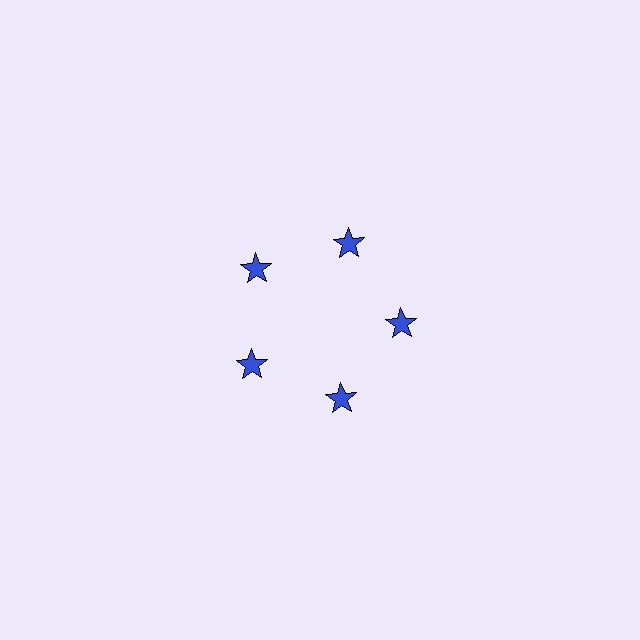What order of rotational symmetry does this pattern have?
This pattern has 5-fold rotational symmetry.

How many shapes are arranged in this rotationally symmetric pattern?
There are 5 shapes, arranged in 5 groups of 1.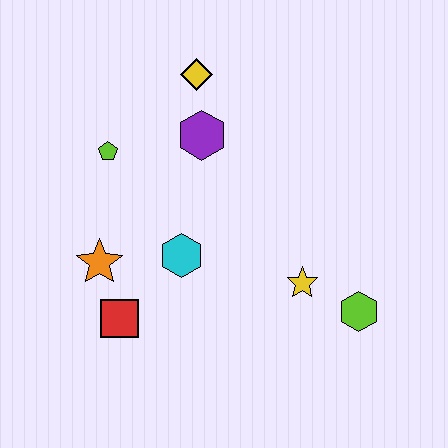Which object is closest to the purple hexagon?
The yellow diamond is closest to the purple hexagon.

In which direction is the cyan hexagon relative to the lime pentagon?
The cyan hexagon is below the lime pentagon.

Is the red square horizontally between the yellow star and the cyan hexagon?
No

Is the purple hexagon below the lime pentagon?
No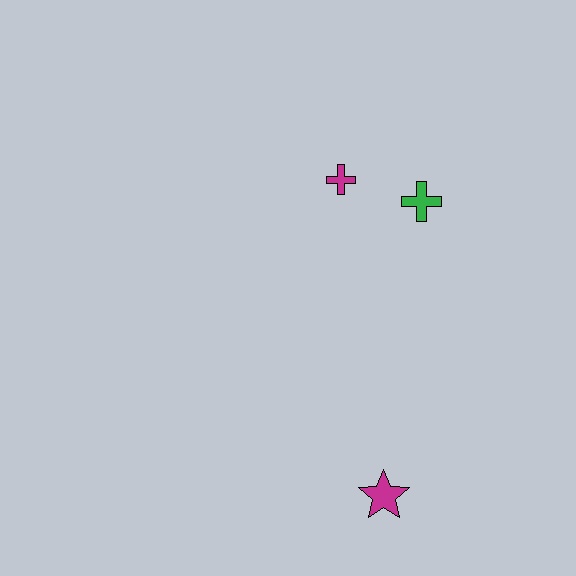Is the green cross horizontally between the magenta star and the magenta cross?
No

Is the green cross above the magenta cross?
No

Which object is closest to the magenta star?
The green cross is closest to the magenta star.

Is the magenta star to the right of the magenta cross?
Yes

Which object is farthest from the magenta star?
The magenta cross is farthest from the magenta star.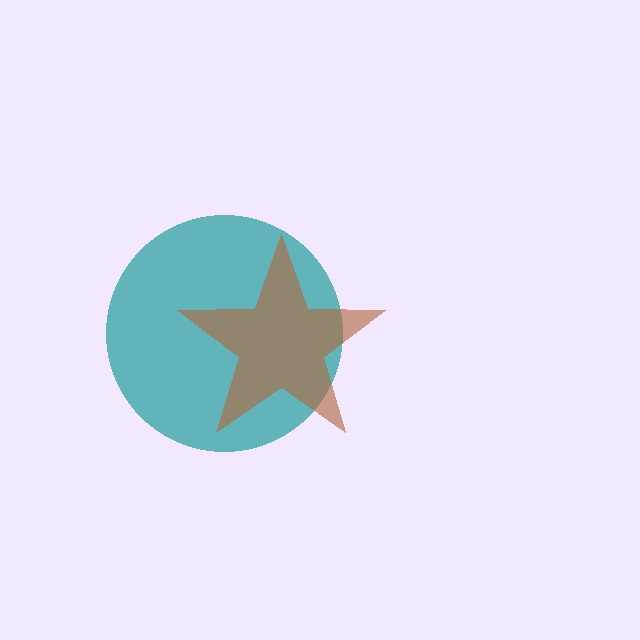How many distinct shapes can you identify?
There are 2 distinct shapes: a teal circle, a brown star.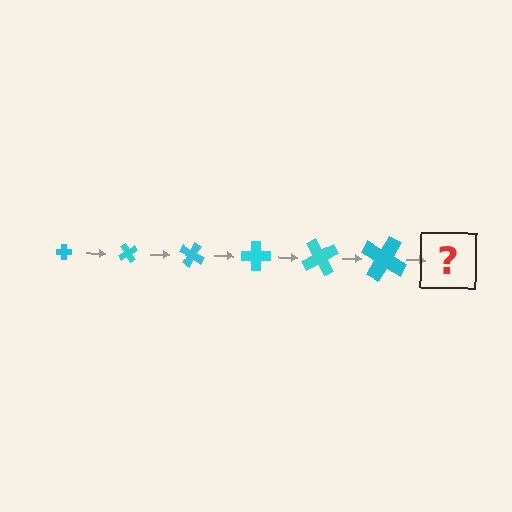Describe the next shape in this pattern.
It should be a cross, larger than the previous one and rotated 360 degrees from the start.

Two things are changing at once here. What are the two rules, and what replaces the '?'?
The two rules are that the cross grows larger each step and it rotates 60 degrees each step. The '?' should be a cross, larger than the previous one and rotated 360 degrees from the start.